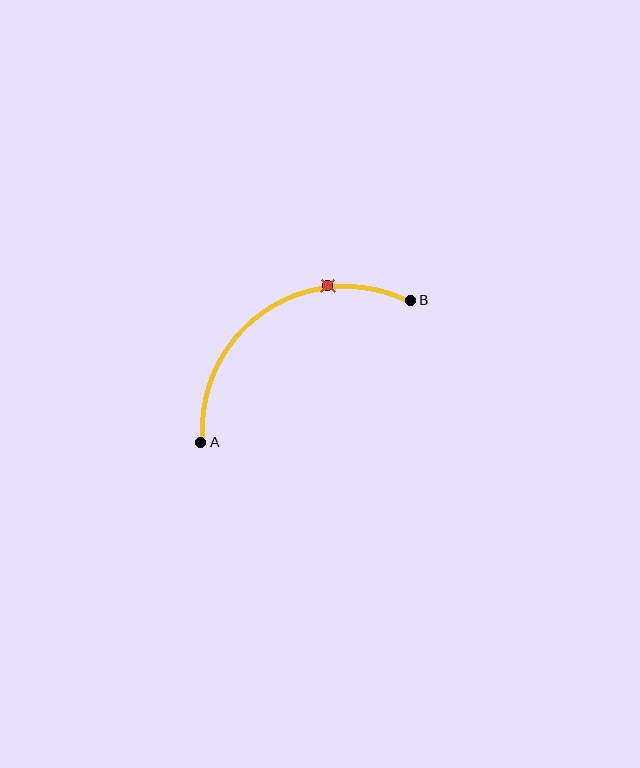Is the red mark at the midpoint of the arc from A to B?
No. The red mark lies on the arc but is closer to endpoint B. The arc midpoint would be at the point on the curve equidistant along the arc from both A and B.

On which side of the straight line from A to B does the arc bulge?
The arc bulges above and to the left of the straight line connecting A and B.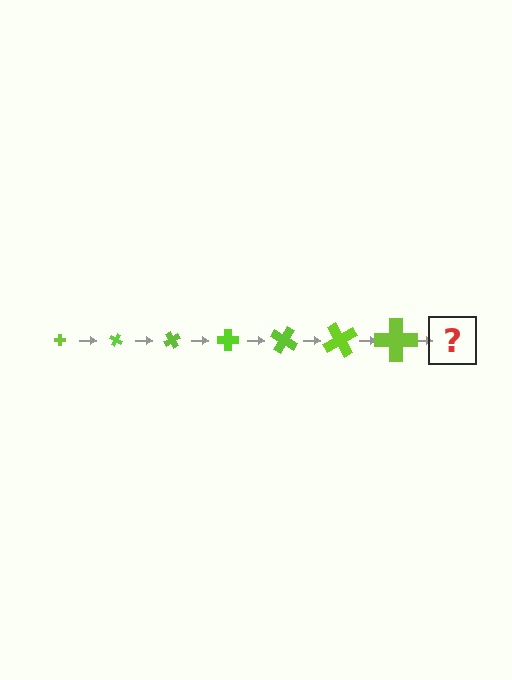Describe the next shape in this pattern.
It should be a cross, larger than the previous one and rotated 210 degrees from the start.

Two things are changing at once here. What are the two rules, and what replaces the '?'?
The two rules are that the cross grows larger each step and it rotates 30 degrees each step. The '?' should be a cross, larger than the previous one and rotated 210 degrees from the start.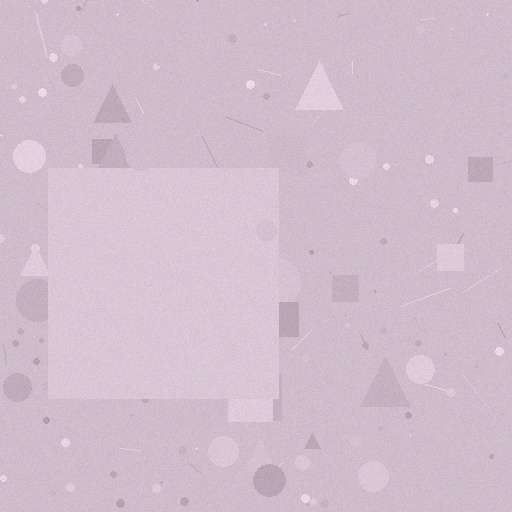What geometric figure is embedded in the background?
A square is embedded in the background.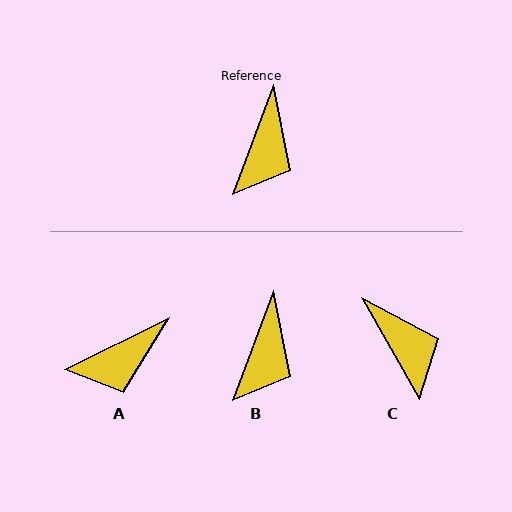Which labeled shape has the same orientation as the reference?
B.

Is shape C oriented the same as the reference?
No, it is off by about 50 degrees.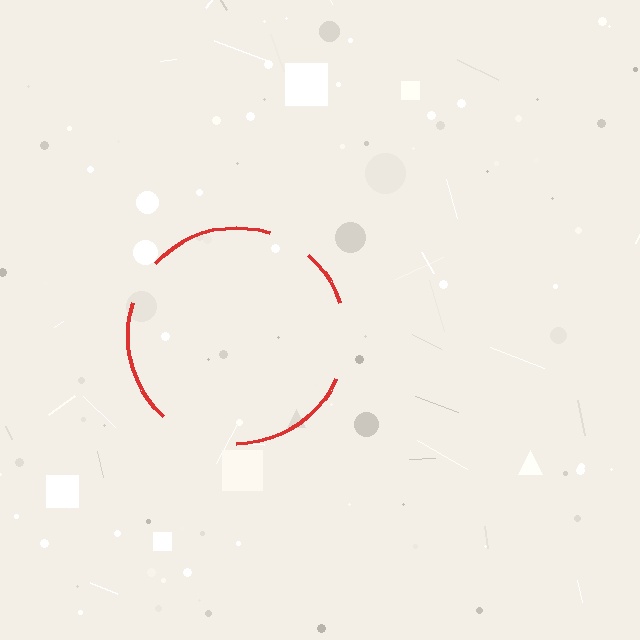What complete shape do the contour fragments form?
The contour fragments form a circle.